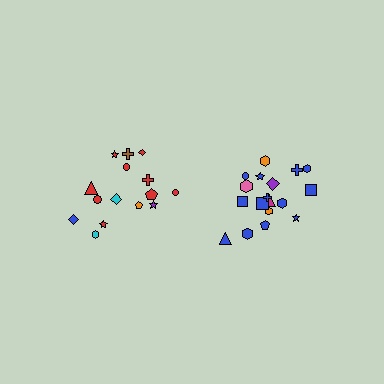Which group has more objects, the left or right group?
The right group.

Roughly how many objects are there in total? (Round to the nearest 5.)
Roughly 35 objects in total.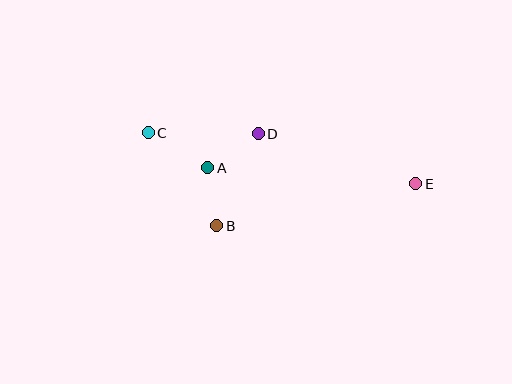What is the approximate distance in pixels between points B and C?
The distance between B and C is approximately 116 pixels.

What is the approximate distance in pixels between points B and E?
The distance between B and E is approximately 204 pixels.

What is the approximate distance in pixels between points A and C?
The distance between A and C is approximately 69 pixels.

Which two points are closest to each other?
Points A and B are closest to each other.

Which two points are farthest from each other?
Points C and E are farthest from each other.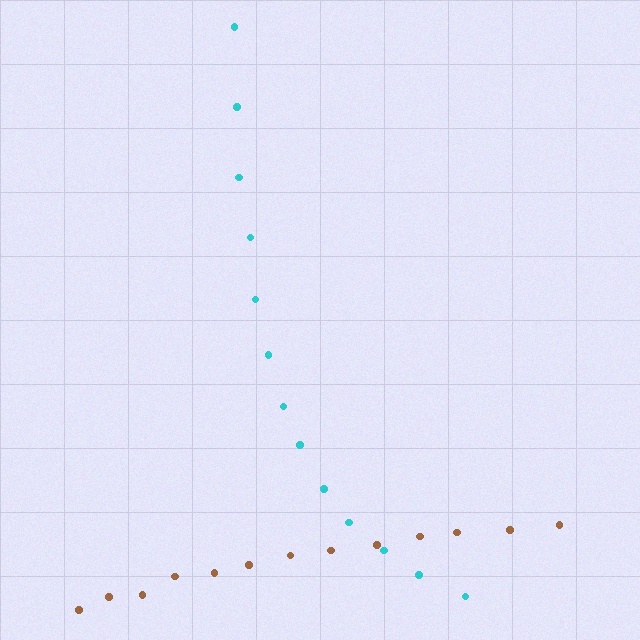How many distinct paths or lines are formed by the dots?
There are 2 distinct paths.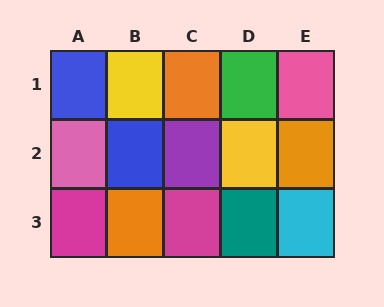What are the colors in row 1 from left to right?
Blue, yellow, orange, green, pink.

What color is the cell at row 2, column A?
Pink.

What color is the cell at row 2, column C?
Purple.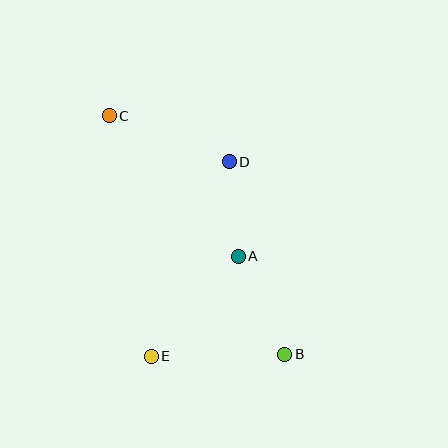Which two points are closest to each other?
Points A and D are closest to each other.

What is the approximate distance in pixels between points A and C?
The distance between A and C is approximately 191 pixels.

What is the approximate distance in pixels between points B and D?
The distance between B and D is approximately 201 pixels.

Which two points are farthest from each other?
Points B and C are farthest from each other.